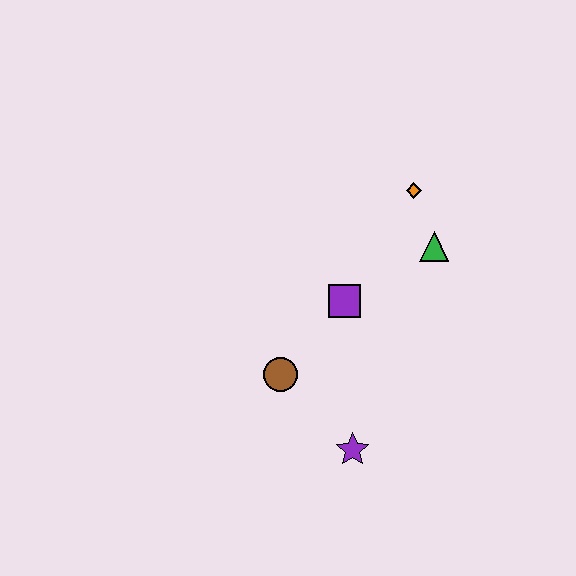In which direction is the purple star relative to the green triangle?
The purple star is below the green triangle.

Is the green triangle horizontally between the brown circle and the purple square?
No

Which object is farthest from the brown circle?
The orange diamond is farthest from the brown circle.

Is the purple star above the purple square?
No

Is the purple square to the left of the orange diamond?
Yes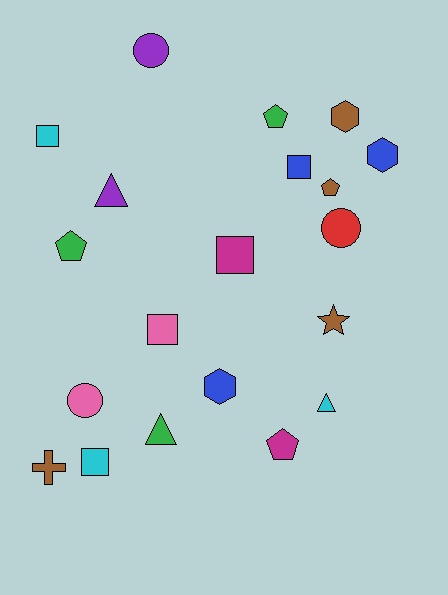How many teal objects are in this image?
There are no teal objects.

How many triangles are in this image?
There are 3 triangles.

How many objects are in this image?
There are 20 objects.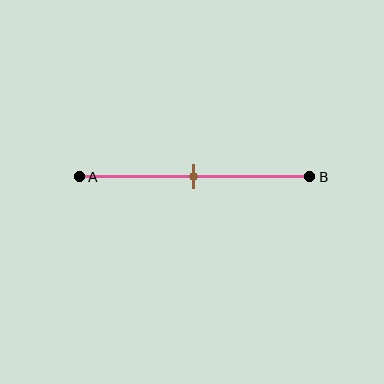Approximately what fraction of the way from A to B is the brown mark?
The brown mark is approximately 50% of the way from A to B.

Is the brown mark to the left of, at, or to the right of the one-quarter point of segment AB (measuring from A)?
The brown mark is to the right of the one-quarter point of segment AB.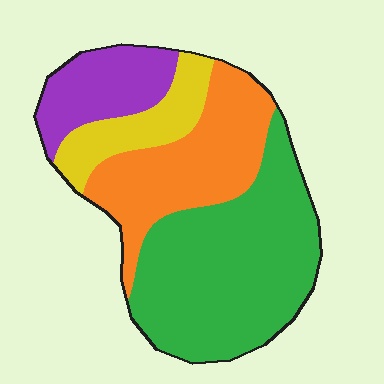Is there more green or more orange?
Green.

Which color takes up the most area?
Green, at roughly 45%.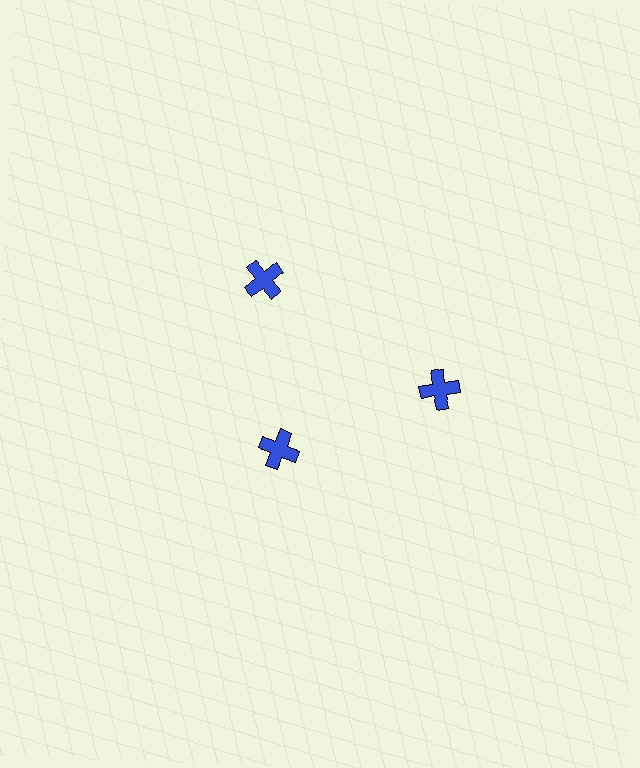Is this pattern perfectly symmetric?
No. The 3 blue crosses are arranged in a ring, but one element near the 7 o'clock position is pulled inward toward the center, breaking the 3-fold rotational symmetry.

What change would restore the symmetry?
The symmetry would be restored by moving it outward, back onto the ring so that all 3 crosses sit at equal angles and equal distance from the center.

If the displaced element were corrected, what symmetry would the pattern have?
It would have 3-fold rotational symmetry — the pattern would map onto itself every 120 degrees.